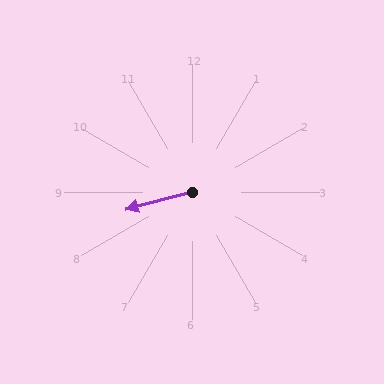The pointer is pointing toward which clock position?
Roughly 9 o'clock.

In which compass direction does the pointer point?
West.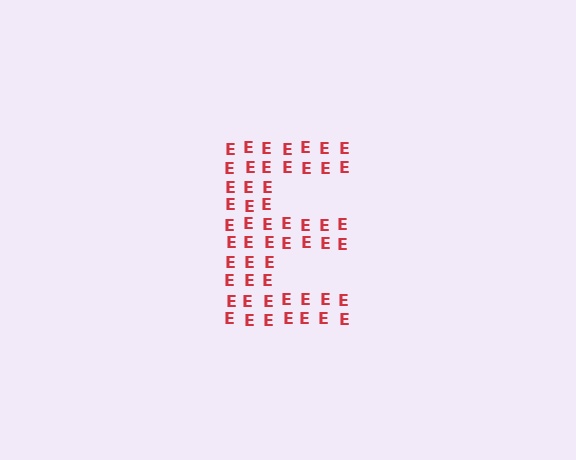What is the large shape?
The large shape is the letter E.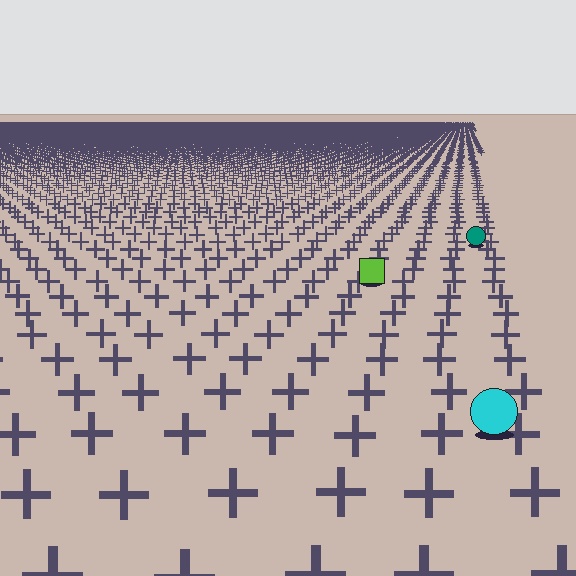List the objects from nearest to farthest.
From nearest to farthest: the cyan circle, the lime square, the teal circle.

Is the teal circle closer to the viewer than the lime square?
No. The lime square is closer — you can tell from the texture gradient: the ground texture is coarser near it.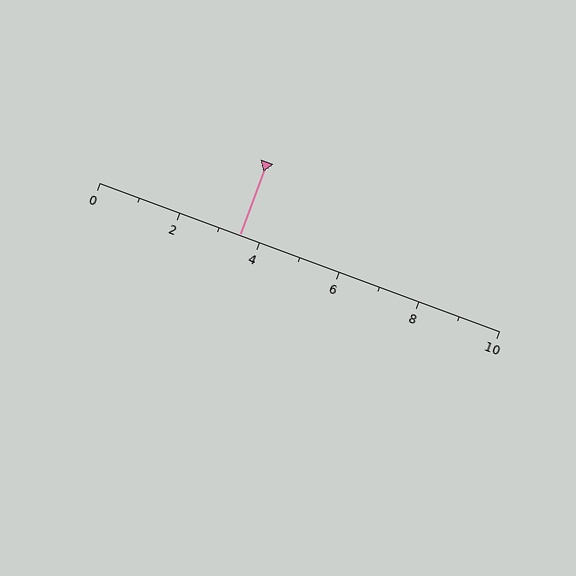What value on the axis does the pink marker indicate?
The marker indicates approximately 3.5.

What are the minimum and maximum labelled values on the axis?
The axis runs from 0 to 10.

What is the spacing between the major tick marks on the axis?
The major ticks are spaced 2 apart.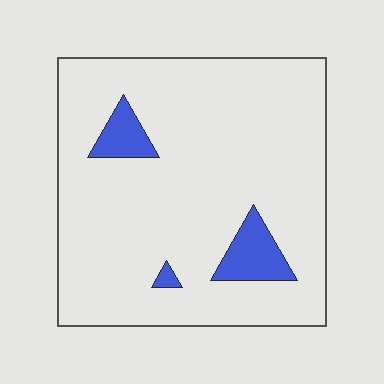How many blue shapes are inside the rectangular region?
3.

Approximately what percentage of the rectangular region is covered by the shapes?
Approximately 10%.